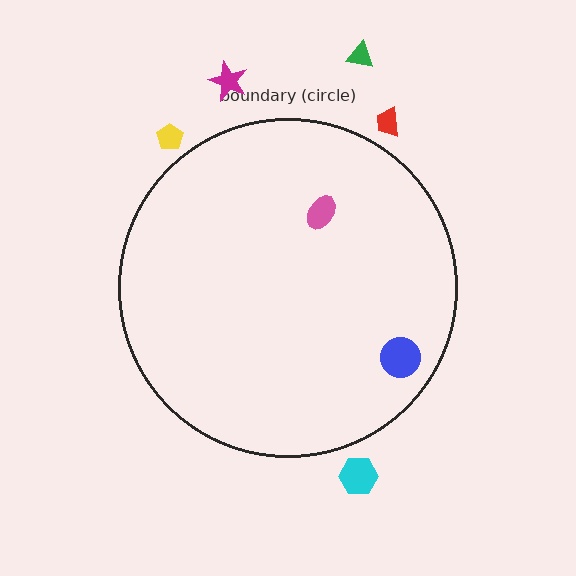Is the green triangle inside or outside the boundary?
Outside.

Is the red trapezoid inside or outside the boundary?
Outside.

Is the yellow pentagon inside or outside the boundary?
Outside.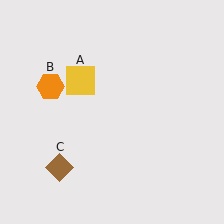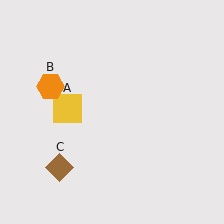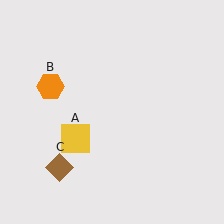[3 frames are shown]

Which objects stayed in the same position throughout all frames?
Orange hexagon (object B) and brown diamond (object C) remained stationary.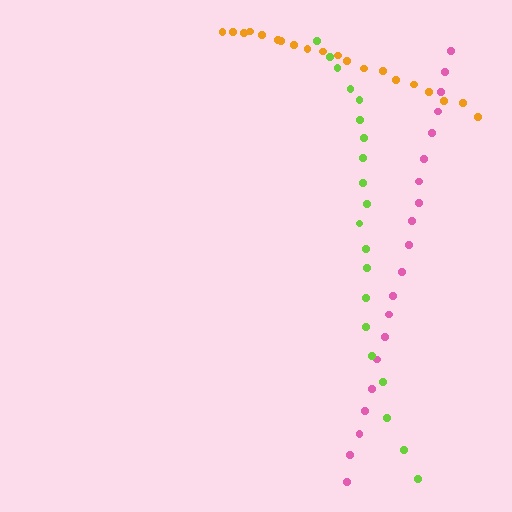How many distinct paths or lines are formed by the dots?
There are 3 distinct paths.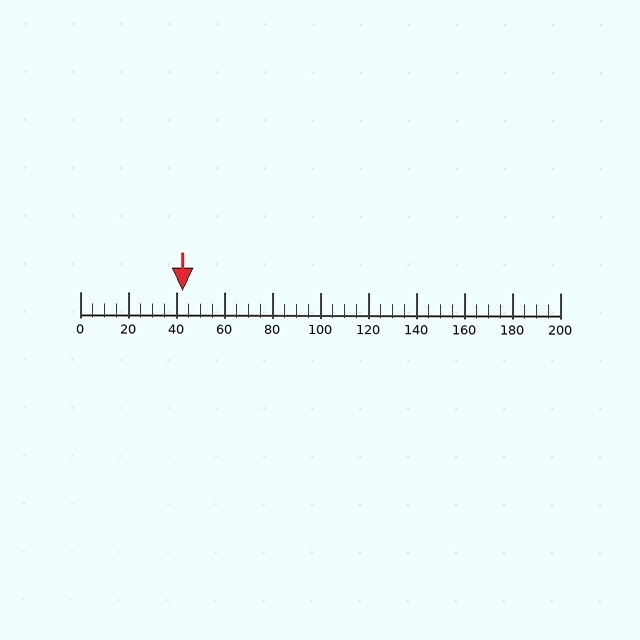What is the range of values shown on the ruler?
The ruler shows values from 0 to 200.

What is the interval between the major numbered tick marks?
The major tick marks are spaced 20 units apart.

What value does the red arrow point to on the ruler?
The red arrow points to approximately 43.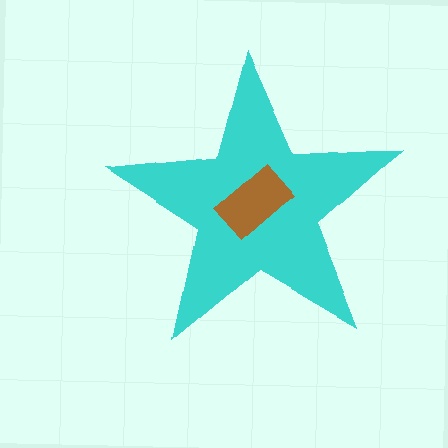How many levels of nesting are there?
2.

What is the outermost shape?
The cyan star.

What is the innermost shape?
The brown rectangle.